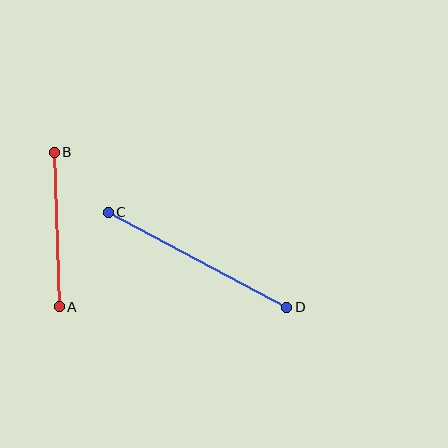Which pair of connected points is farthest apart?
Points C and D are farthest apart.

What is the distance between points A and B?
The distance is approximately 155 pixels.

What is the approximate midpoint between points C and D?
The midpoint is at approximately (198, 260) pixels.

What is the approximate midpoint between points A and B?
The midpoint is at approximately (57, 229) pixels.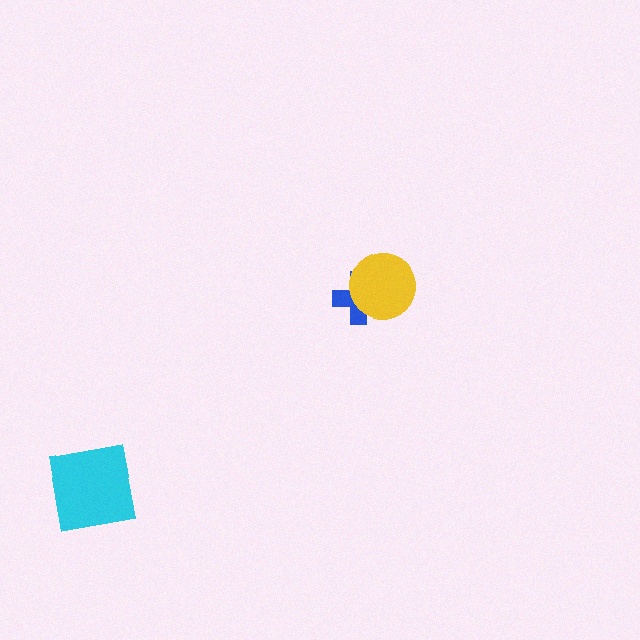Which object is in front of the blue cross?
The yellow circle is in front of the blue cross.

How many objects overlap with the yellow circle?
1 object overlaps with the yellow circle.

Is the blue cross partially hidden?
Yes, it is partially covered by another shape.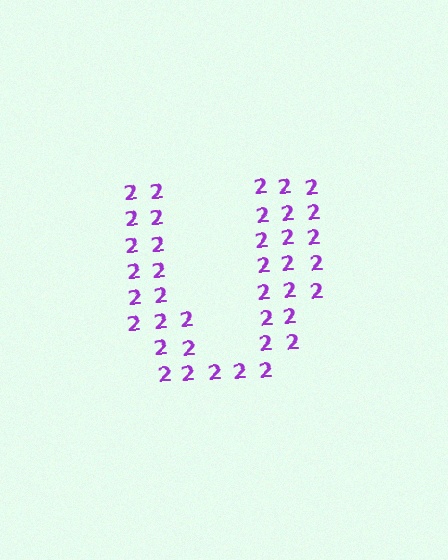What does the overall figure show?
The overall figure shows the letter U.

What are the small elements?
The small elements are digit 2's.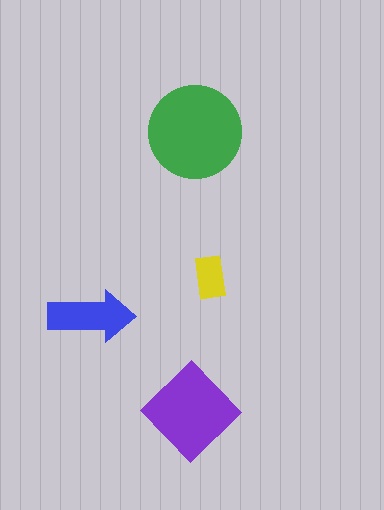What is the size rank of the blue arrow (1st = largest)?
3rd.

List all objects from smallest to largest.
The yellow rectangle, the blue arrow, the purple diamond, the green circle.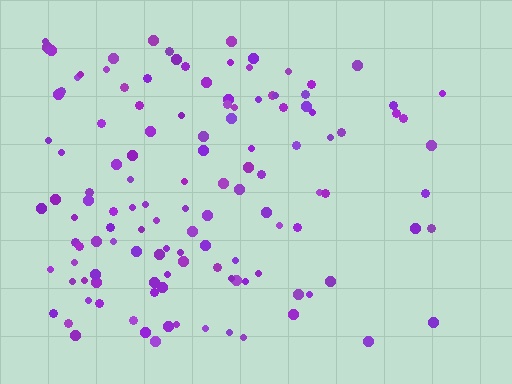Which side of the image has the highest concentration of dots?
The left.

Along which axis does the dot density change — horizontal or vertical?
Horizontal.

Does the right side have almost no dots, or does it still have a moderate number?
Still a moderate number, just noticeably fewer than the left.